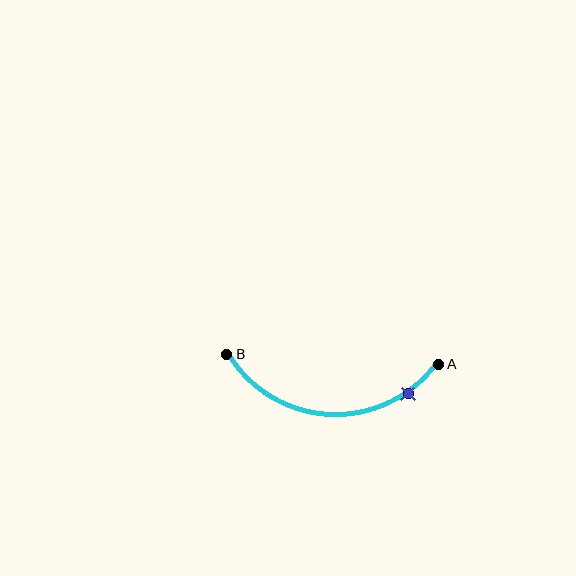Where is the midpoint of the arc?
The arc midpoint is the point on the curve farthest from the straight line joining A and B. It sits below that line.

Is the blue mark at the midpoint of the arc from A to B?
No. The blue mark lies on the arc but is closer to endpoint A. The arc midpoint would be at the point on the curve equidistant along the arc from both A and B.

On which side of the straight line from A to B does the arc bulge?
The arc bulges below the straight line connecting A and B.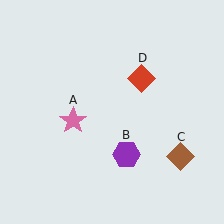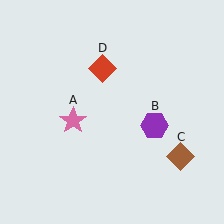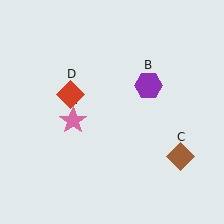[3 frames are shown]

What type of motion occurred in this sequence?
The purple hexagon (object B), red diamond (object D) rotated counterclockwise around the center of the scene.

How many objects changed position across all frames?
2 objects changed position: purple hexagon (object B), red diamond (object D).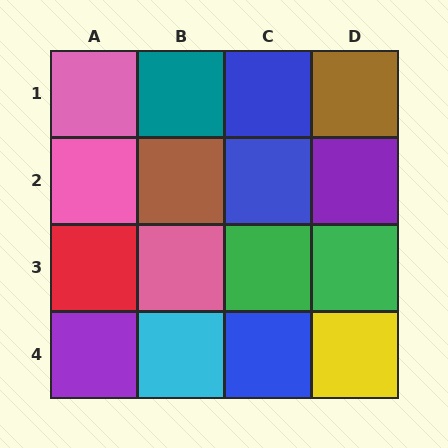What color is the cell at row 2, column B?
Brown.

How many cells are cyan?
1 cell is cyan.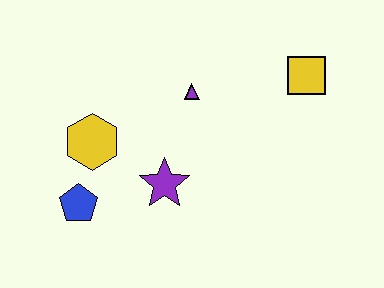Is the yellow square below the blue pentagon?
No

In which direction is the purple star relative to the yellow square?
The purple star is to the left of the yellow square.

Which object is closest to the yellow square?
The purple triangle is closest to the yellow square.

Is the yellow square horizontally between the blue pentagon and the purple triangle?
No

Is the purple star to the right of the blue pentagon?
Yes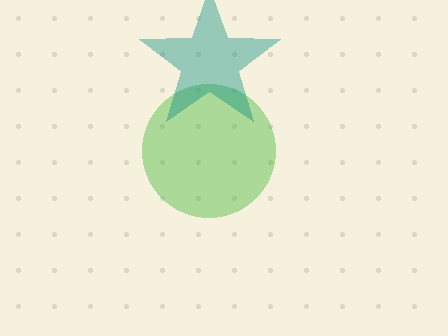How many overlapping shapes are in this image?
There are 2 overlapping shapes in the image.